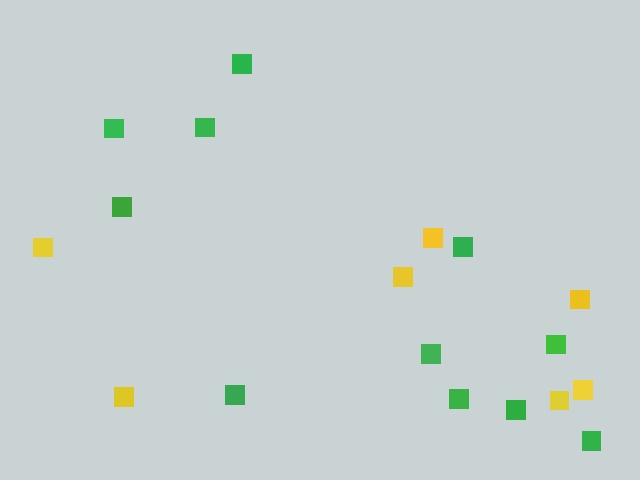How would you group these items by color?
There are 2 groups: one group of green squares (11) and one group of yellow squares (7).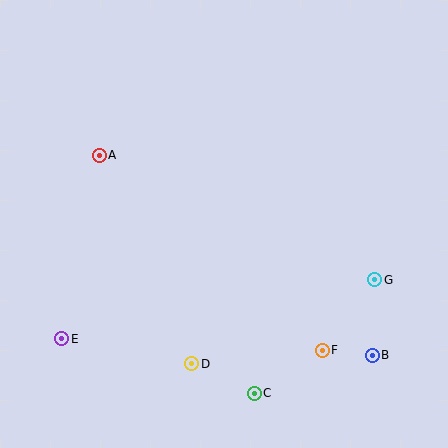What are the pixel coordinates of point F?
Point F is at (322, 350).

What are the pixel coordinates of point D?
Point D is at (192, 364).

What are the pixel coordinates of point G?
Point G is at (375, 280).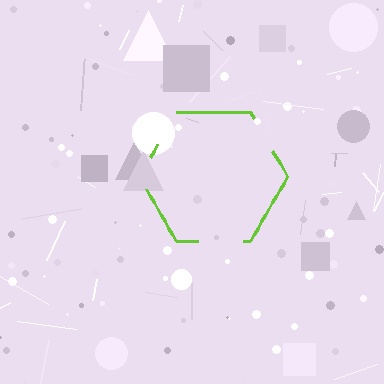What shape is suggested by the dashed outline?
The dashed outline suggests a hexagon.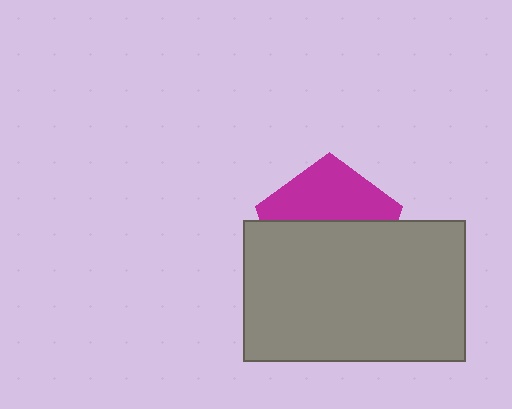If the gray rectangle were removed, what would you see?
You would see the complete magenta pentagon.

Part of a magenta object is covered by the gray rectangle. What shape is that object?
It is a pentagon.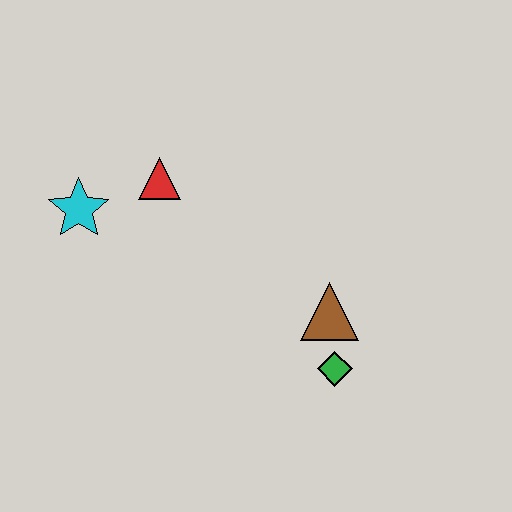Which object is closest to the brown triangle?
The green diamond is closest to the brown triangle.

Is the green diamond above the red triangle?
No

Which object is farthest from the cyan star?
The green diamond is farthest from the cyan star.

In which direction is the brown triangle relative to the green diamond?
The brown triangle is above the green diamond.